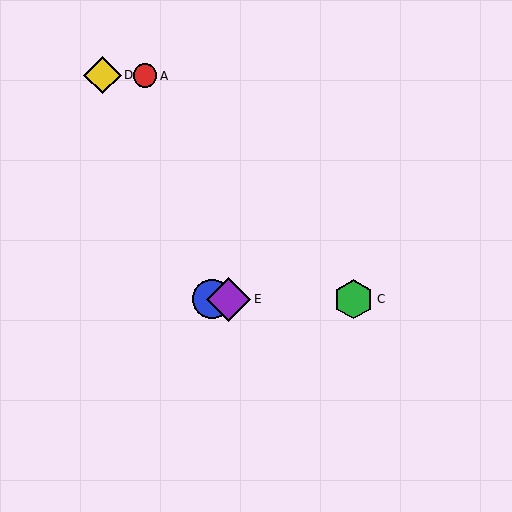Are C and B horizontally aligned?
Yes, both are at y≈299.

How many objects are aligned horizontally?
3 objects (B, C, E) are aligned horizontally.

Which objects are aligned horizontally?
Objects B, C, E are aligned horizontally.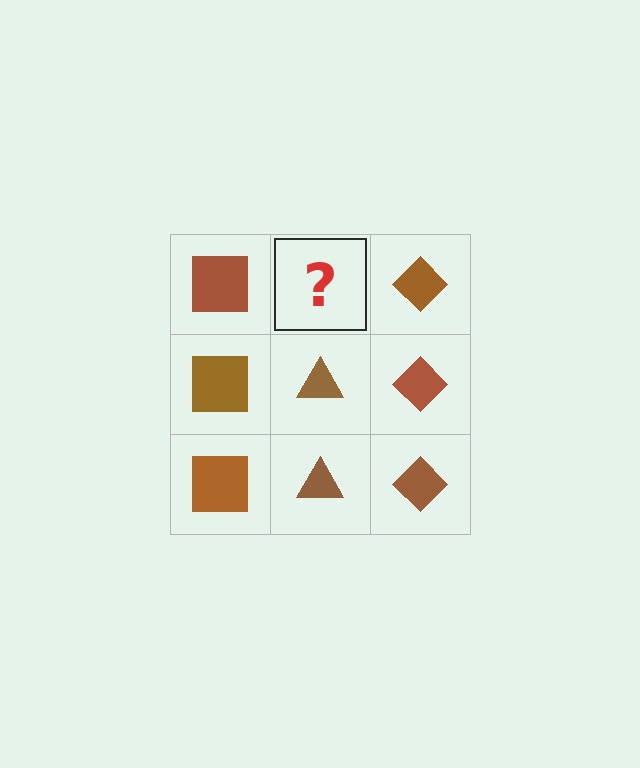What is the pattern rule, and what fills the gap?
The rule is that each column has a consistent shape. The gap should be filled with a brown triangle.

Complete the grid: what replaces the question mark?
The question mark should be replaced with a brown triangle.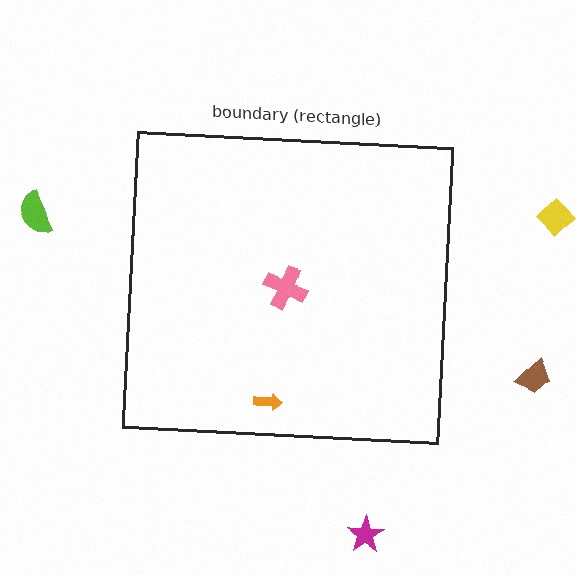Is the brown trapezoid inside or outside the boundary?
Outside.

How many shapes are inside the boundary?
2 inside, 4 outside.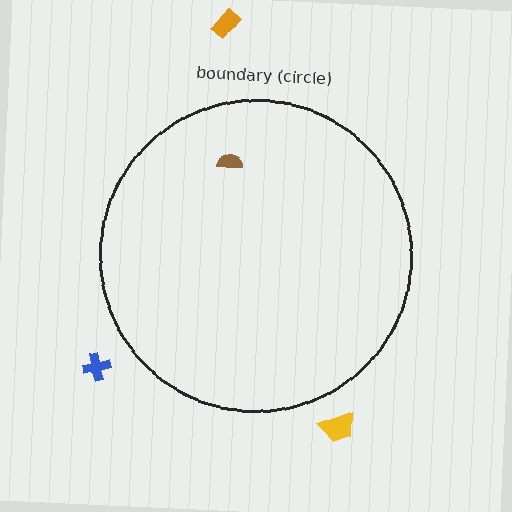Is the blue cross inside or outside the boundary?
Outside.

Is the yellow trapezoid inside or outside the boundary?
Outside.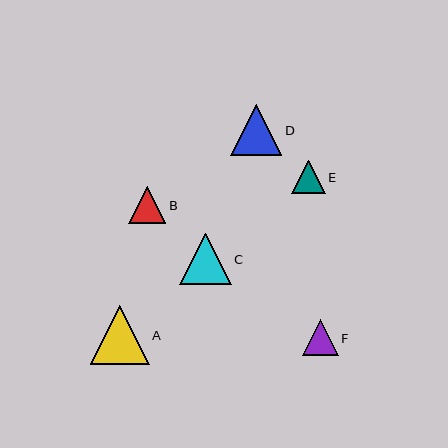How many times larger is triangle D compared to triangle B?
Triangle D is approximately 1.4 times the size of triangle B.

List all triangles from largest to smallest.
From largest to smallest: A, D, C, B, F, E.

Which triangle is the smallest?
Triangle E is the smallest with a size of approximately 34 pixels.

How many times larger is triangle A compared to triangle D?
Triangle A is approximately 1.1 times the size of triangle D.